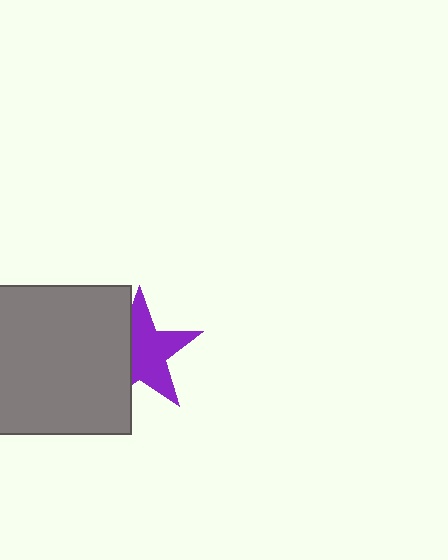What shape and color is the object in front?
The object in front is a gray rectangle.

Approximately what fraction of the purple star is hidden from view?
Roughly 37% of the purple star is hidden behind the gray rectangle.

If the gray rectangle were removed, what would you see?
You would see the complete purple star.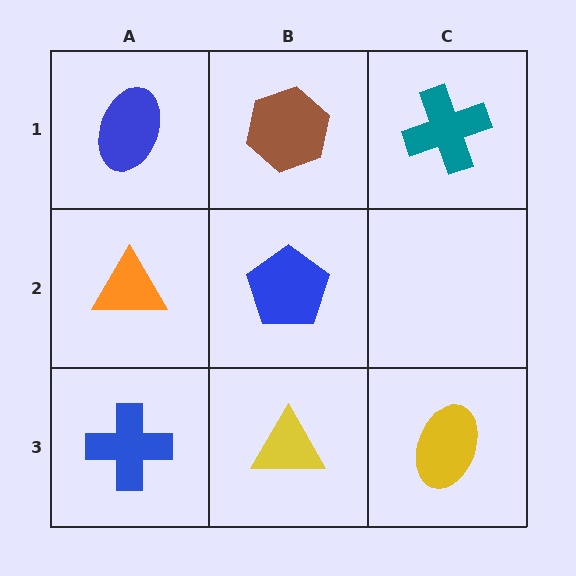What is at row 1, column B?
A brown hexagon.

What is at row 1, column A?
A blue ellipse.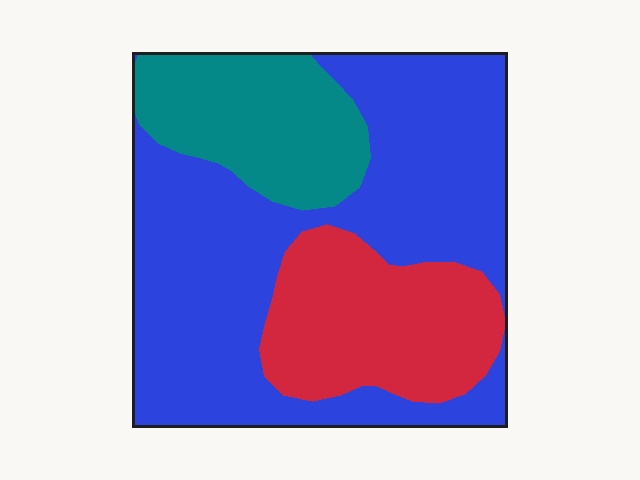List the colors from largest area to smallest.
From largest to smallest: blue, red, teal.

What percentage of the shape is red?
Red takes up less than a quarter of the shape.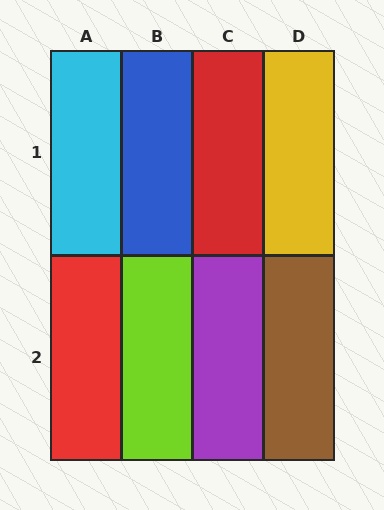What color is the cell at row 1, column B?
Blue.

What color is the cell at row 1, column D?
Yellow.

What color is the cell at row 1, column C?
Red.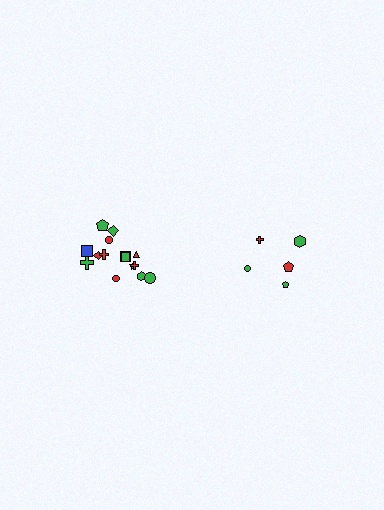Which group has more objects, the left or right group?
The left group.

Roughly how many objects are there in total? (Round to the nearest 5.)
Roughly 20 objects in total.